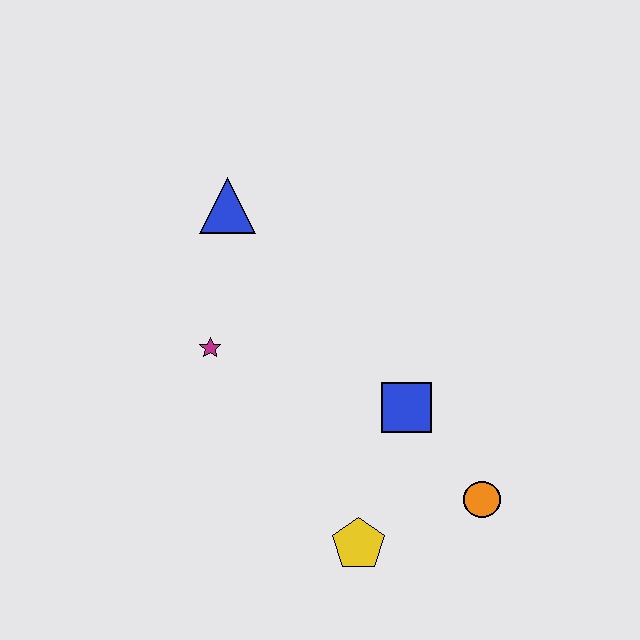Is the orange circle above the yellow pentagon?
Yes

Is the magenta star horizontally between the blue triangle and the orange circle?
No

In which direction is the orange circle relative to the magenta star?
The orange circle is to the right of the magenta star.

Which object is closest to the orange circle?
The blue square is closest to the orange circle.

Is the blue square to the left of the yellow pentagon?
No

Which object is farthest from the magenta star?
The orange circle is farthest from the magenta star.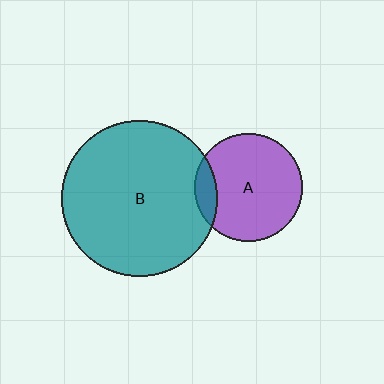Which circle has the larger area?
Circle B (teal).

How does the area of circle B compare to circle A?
Approximately 2.1 times.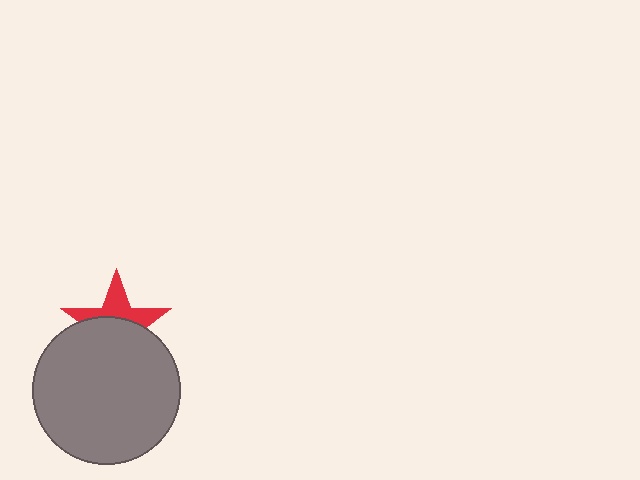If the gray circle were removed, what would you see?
You would see the complete red star.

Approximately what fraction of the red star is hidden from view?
Roughly 58% of the red star is hidden behind the gray circle.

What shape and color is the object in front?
The object in front is a gray circle.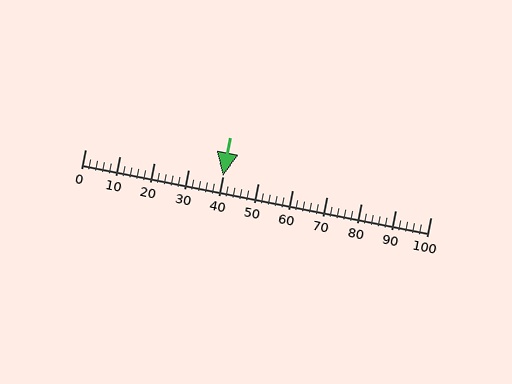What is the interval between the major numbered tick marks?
The major tick marks are spaced 10 units apart.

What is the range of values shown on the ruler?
The ruler shows values from 0 to 100.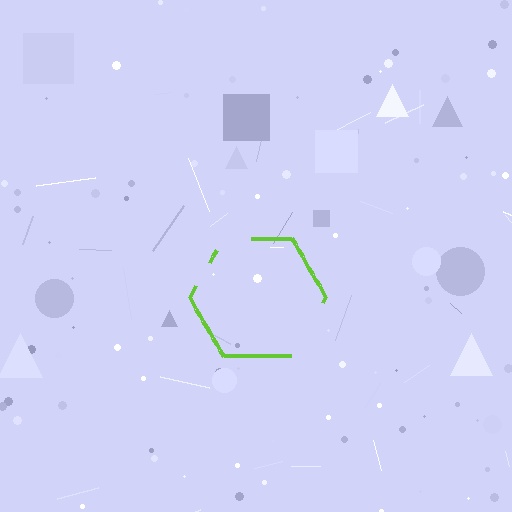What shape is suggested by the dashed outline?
The dashed outline suggests a hexagon.